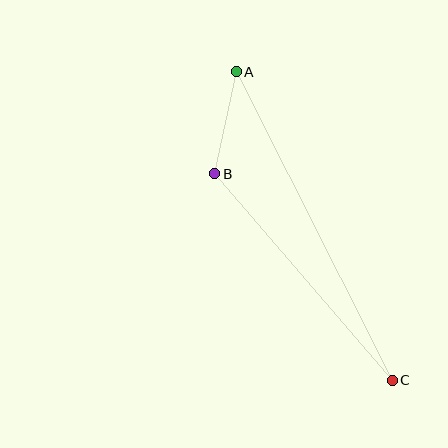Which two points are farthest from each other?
Points A and C are farthest from each other.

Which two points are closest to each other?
Points A and B are closest to each other.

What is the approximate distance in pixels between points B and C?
The distance between B and C is approximately 273 pixels.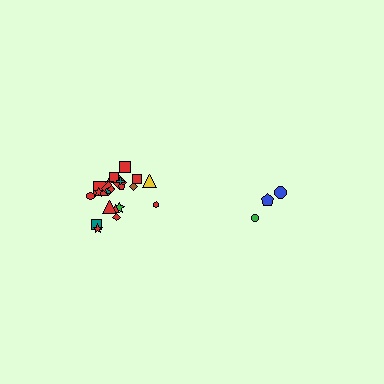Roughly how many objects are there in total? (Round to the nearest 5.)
Roughly 25 objects in total.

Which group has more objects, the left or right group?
The left group.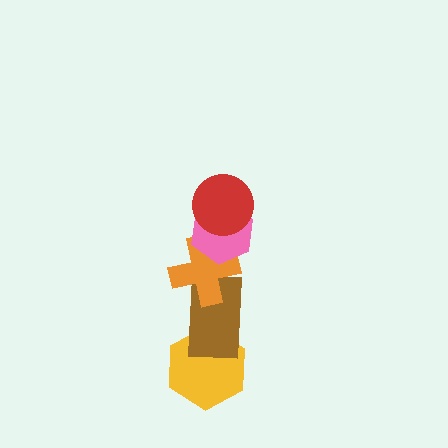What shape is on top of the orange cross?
The pink hexagon is on top of the orange cross.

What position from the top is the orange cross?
The orange cross is 3rd from the top.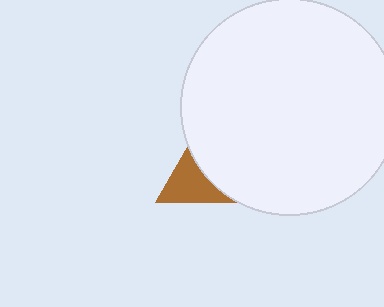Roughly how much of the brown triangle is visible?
A small part of it is visible (roughly 32%).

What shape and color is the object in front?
The object in front is a white circle.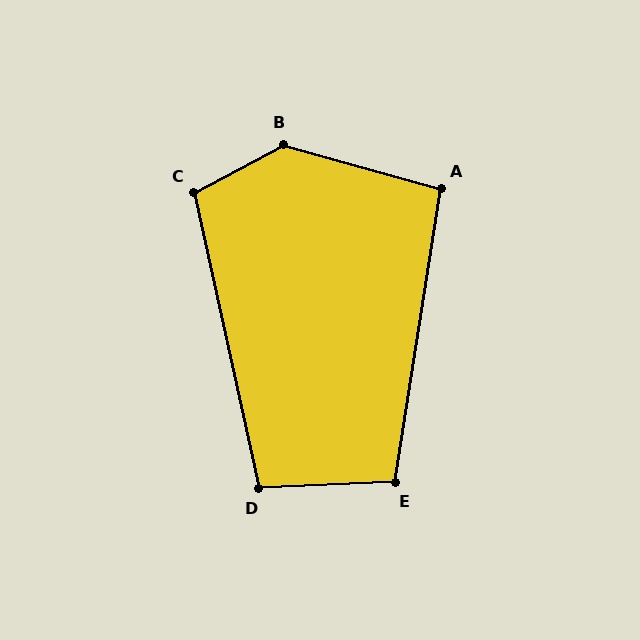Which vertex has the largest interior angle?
B, at approximately 136 degrees.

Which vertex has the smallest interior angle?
A, at approximately 97 degrees.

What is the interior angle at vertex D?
Approximately 100 degrees (obtuse).